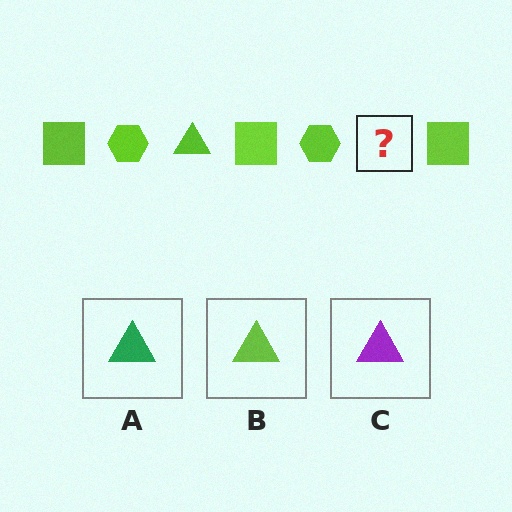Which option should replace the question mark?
Option B.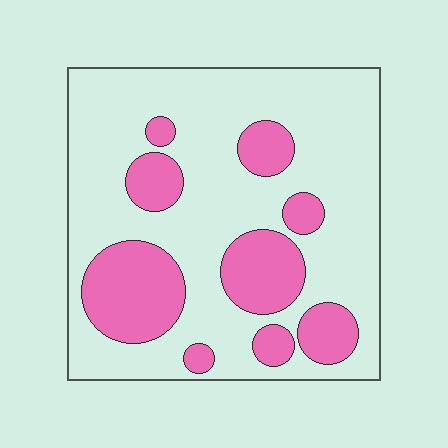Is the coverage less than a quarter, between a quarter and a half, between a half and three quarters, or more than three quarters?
Between a quarter and a half.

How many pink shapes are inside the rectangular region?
9.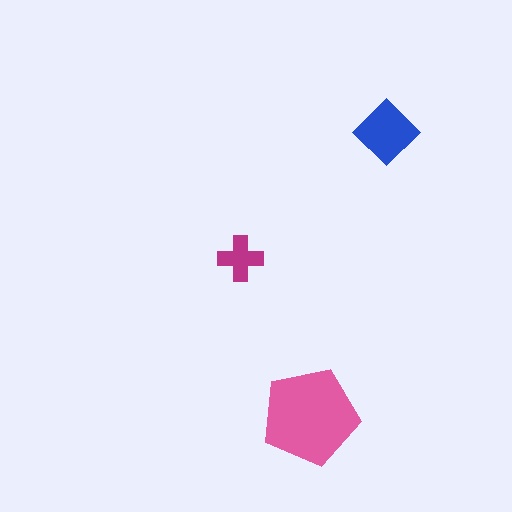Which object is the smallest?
The magenta cross.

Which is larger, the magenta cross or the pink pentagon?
The pink pentagon.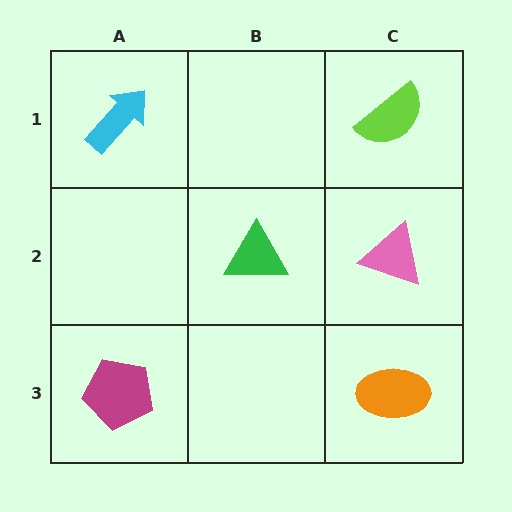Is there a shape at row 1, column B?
No, that cell is empty.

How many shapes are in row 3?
2 shapes.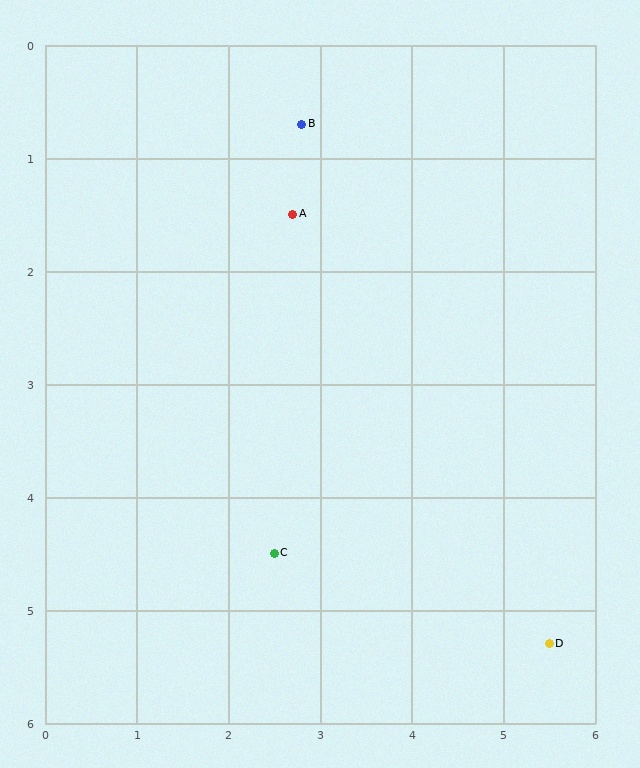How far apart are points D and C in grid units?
Points D and C are about 3.1 grid units apart.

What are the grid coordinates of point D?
Point D is at approximately (5.5, 5.3).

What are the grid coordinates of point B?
Point B is at approximately (2.8, 0.7).